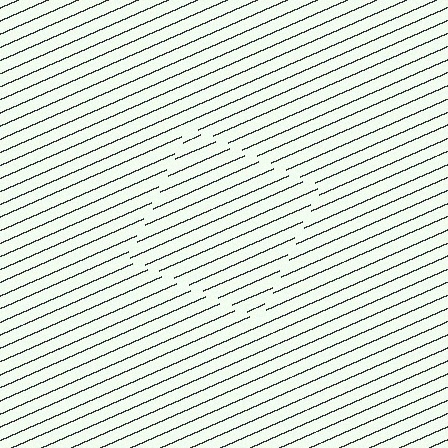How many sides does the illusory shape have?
4 sides — the line-ends trace a square.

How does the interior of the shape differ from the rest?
The interior of the shape contains the same grating, shifted by half a period — the contour is defined by the phase discontinuity where line-ends from the inner and outer gratings abut.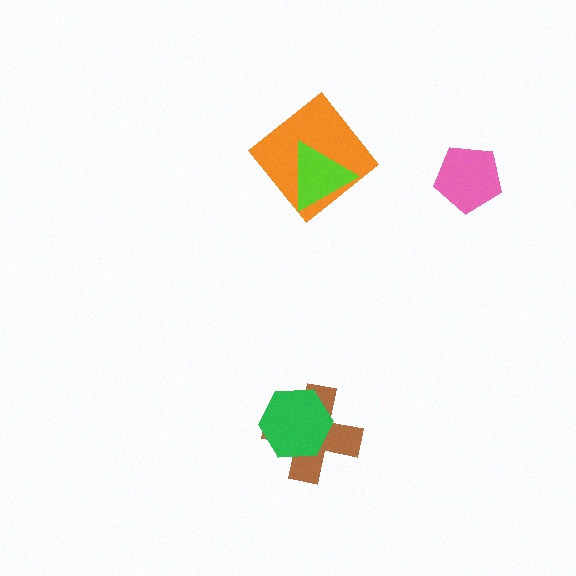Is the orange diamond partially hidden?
Yes, it is partially covered by another shape.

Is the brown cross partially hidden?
Yes, it is partially covered by another shape.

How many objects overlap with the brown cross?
1 object overlaps with the brown cross.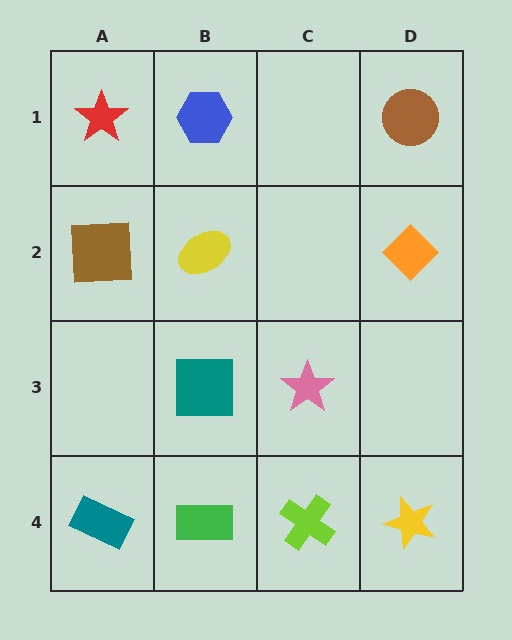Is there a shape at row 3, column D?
No, that cell is empty.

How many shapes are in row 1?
3 shapes.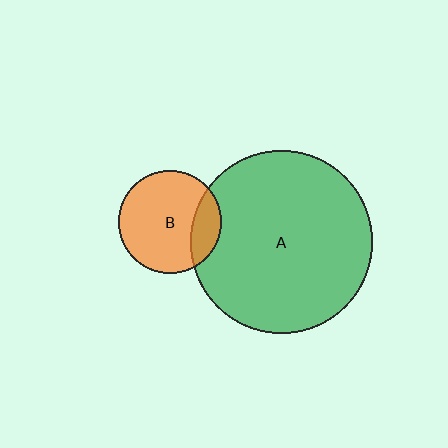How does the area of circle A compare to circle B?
Approximately 3.1 times.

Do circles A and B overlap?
Yes.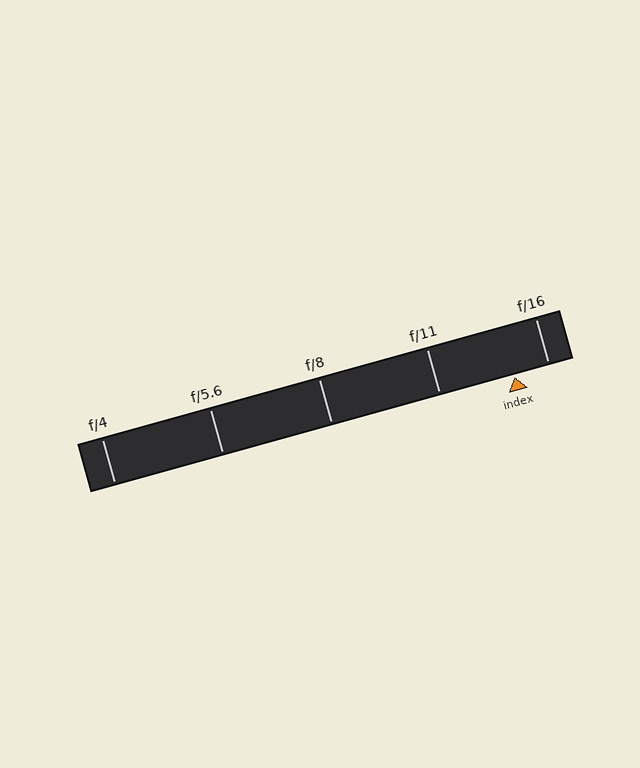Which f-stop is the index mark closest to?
The index mark is closest to f/16.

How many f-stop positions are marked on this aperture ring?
There are 5 f-stop positions marked.